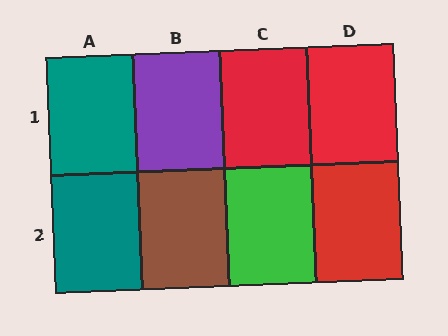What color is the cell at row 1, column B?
Purple.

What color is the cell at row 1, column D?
Red.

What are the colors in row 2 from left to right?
Teal, brown, green, red.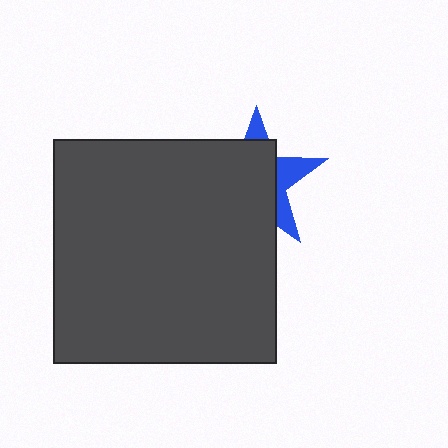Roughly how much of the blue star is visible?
A small part of it is visible (roughly 30%).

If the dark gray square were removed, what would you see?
You would see the complete blue star.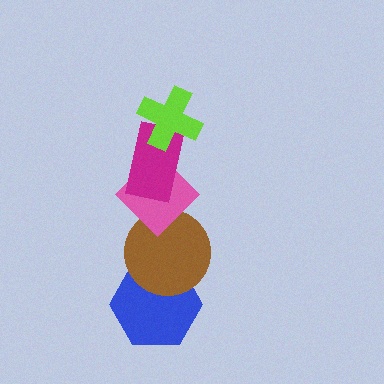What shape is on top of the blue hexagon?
The brown circle is on top of the blue hexagon.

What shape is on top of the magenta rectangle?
The lime cross is on top of the magenta rectangle.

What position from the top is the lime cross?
The lime cross is 1st from the top.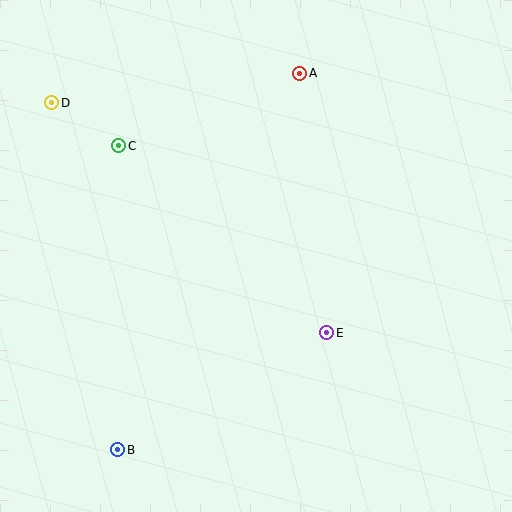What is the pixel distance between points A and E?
The distance between A and E is 261 pixels.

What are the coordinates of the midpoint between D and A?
The midpoint between D and A is at (176, 88).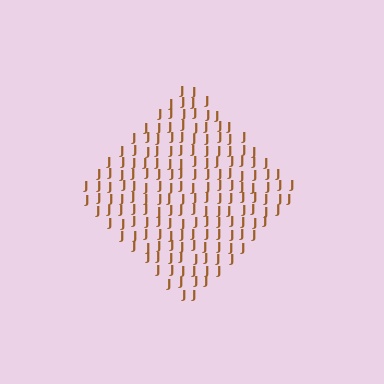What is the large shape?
The large shape is a diamond.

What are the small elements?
The small elements are letter J's.